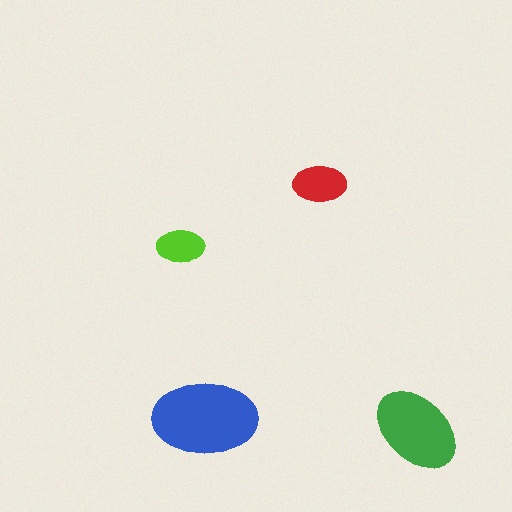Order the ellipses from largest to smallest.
the blue one, the green one, the red one, the lime one.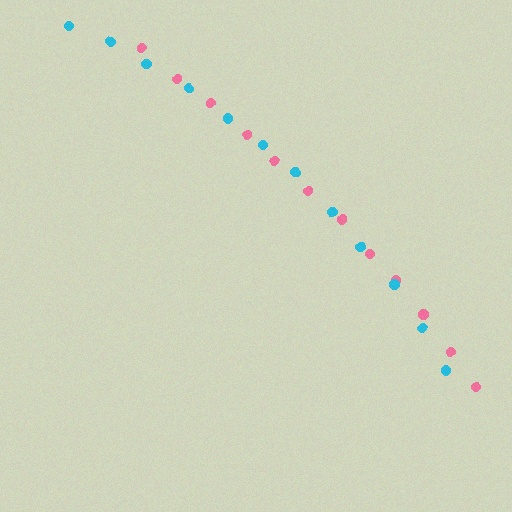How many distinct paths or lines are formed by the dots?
There are 2 distinct paths.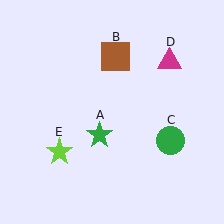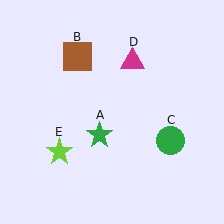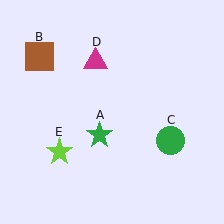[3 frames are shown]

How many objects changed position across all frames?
2 objects changed position: brown square (object B), magenta triangle (object D).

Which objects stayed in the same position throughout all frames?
Green star (object A) and green circle (object C) and lime star (object E) remained stationary.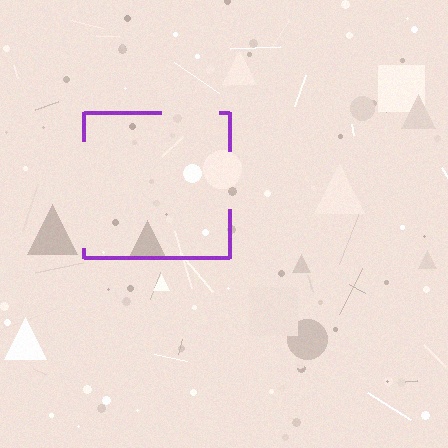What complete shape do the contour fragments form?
The contour fragments form a square.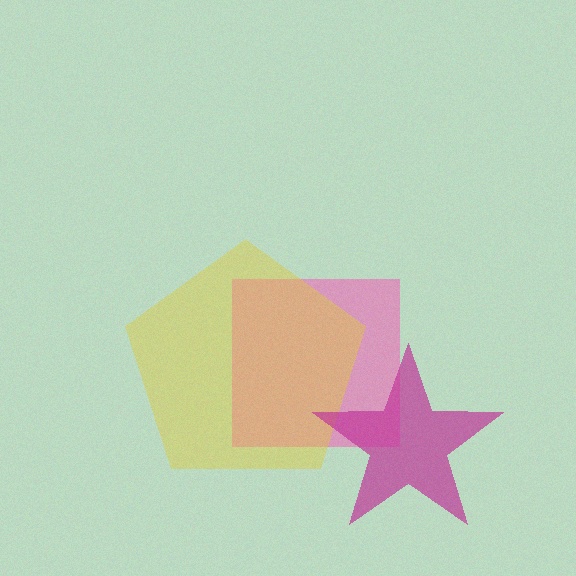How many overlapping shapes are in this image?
There are 3 overlapping shapes in the image.